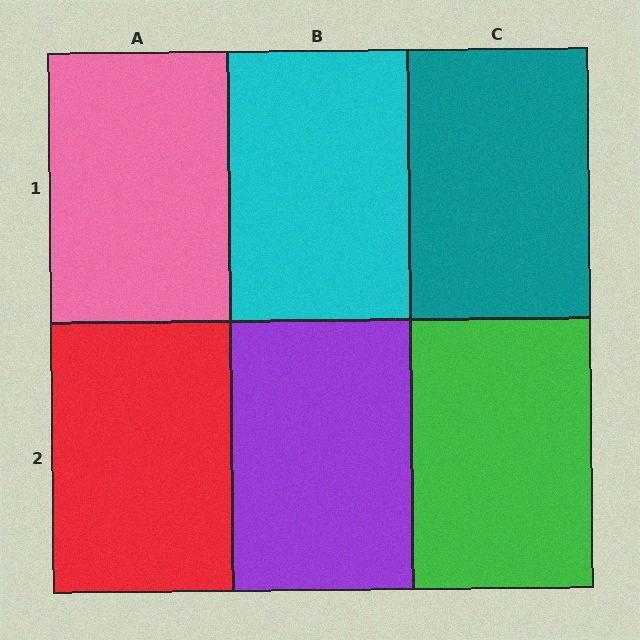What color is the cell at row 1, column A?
Pink.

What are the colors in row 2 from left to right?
Red, purple, green.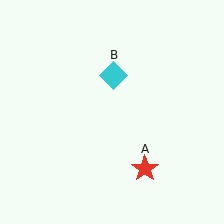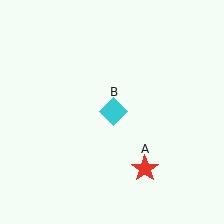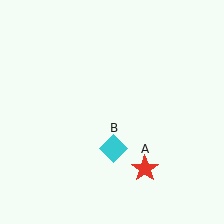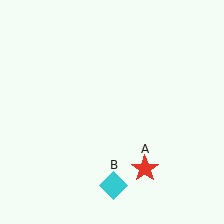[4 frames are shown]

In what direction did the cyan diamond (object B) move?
The cyan diamond (object B) moved down.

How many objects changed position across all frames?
1 object changed position: cyan diamond (object B).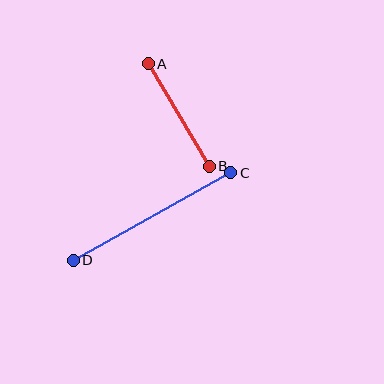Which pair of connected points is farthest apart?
Points C and D are farthest apart.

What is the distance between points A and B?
The distance is approximately 120 pixels.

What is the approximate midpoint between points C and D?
The midpoint is at approximately (152, 217) pixels.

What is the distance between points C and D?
The distance is approximately 180 pixels.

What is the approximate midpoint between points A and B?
The midpoint is at approximately (179, 115) pixels.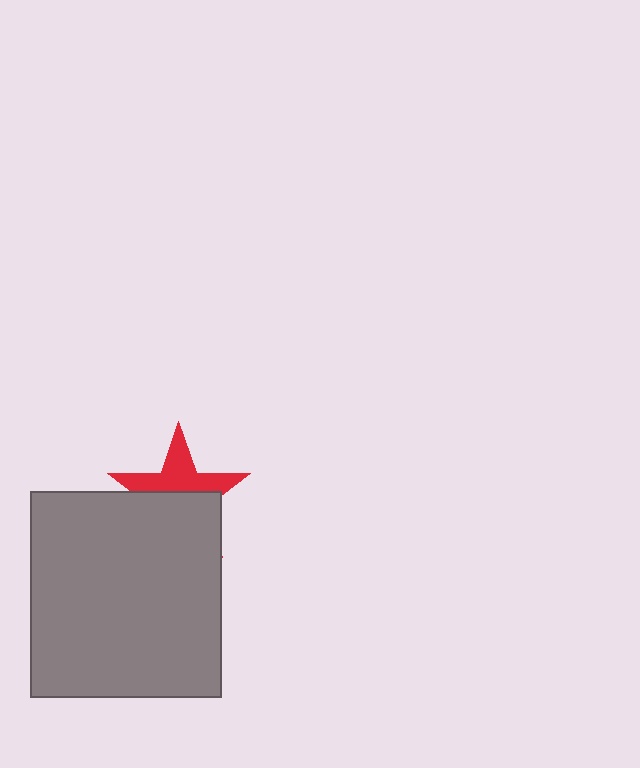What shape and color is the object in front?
The object in front is a gray rectangle.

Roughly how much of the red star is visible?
About half of it is visible (roughly 47%).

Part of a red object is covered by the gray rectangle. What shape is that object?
It is a star.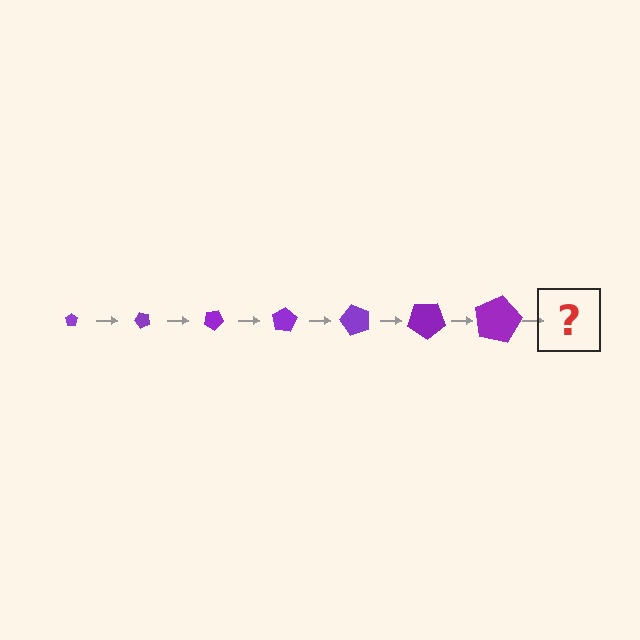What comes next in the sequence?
The next element should be a pentagon, larger than the previous one and rotated 350 degrees from the start.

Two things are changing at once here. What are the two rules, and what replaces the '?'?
The two rules are that the pentagon grows larger each step and it rotates 50 degrees each step. The '?' should be a pentagon, larger than the previous one and rotated 350 degrees from the start.